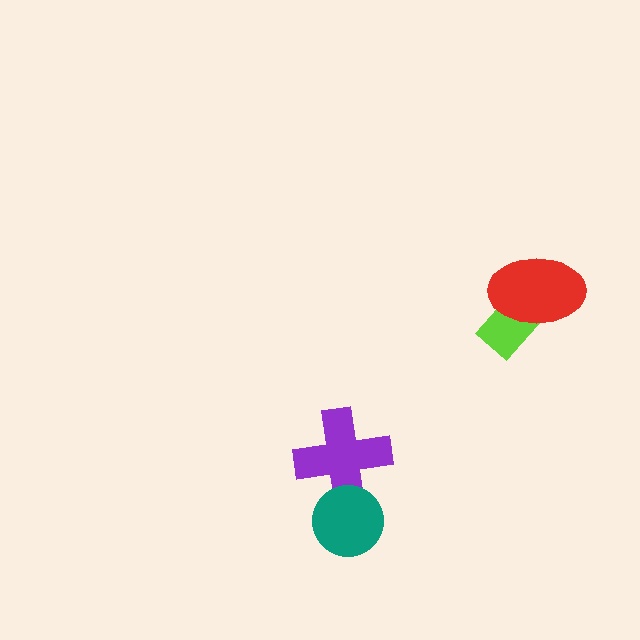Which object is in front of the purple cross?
The teal circle is in front of the purple cross.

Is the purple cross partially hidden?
Yes, it is partially covered by another shape.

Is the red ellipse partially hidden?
No, no other shape covers it.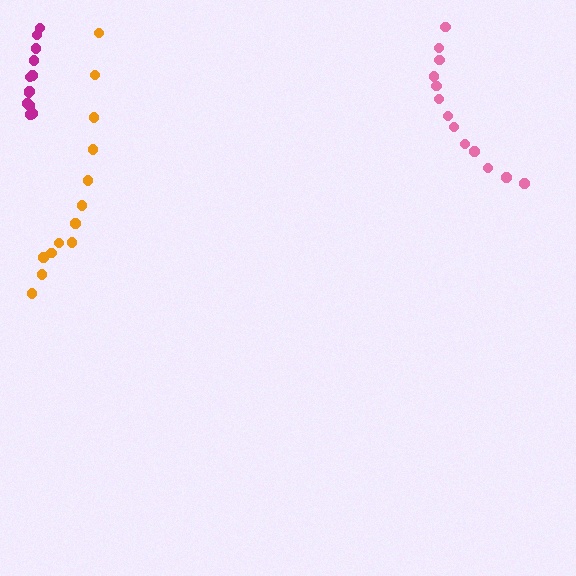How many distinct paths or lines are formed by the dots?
There are 3 distinct paths.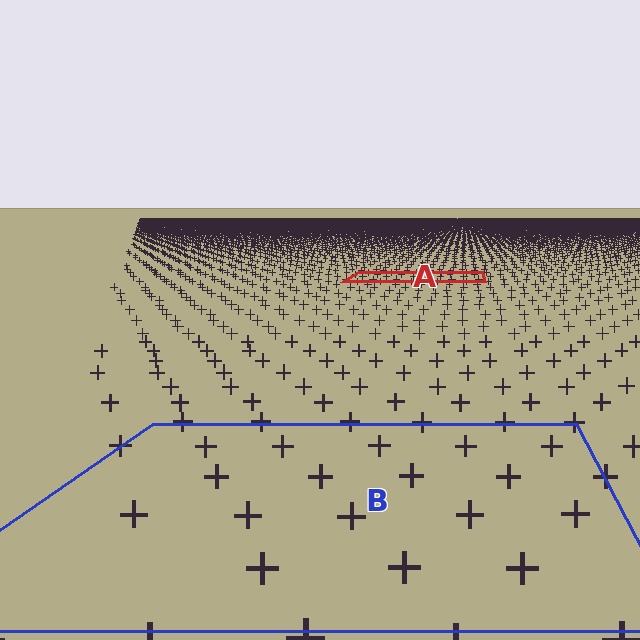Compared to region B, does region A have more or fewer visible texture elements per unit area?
Region A has more texture elements per unit area — they are packed more densely because it is farther away.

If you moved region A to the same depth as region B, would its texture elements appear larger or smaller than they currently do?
They would appear larger. At a closer depth, the same texture elements are projected at a bigger on-screen size.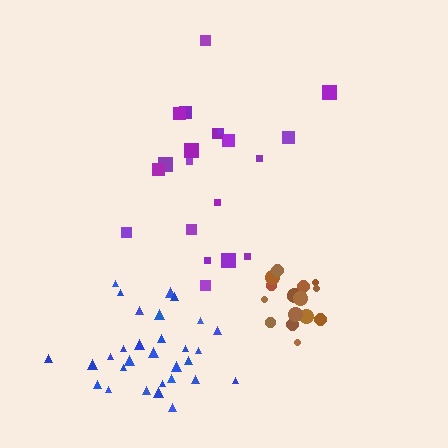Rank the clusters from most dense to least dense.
brown, blue, purple.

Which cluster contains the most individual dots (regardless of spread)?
Blue (30).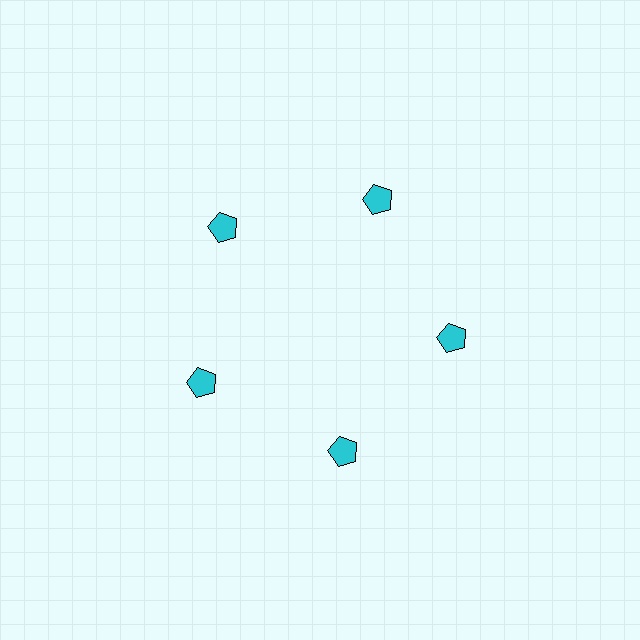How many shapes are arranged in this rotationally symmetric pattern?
There are 5 shapes, arranged in 5 groups of 1.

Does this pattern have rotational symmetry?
Yes, this pattern has 5-fold rotational symmetry. It looks the same after rotating 72 degrees around the center.